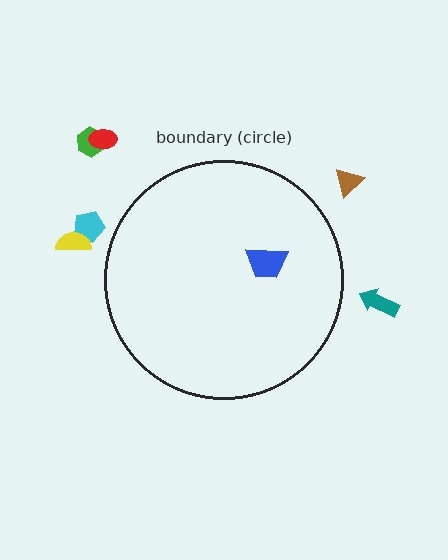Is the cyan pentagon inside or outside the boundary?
Outside.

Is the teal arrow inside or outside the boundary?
Outside.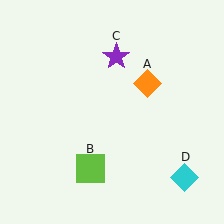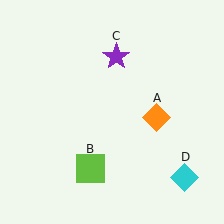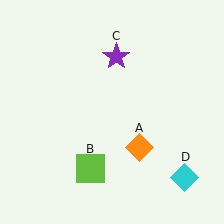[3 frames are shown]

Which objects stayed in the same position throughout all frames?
Lime square (object B) and purple star (object C) and cyan diamond (object D) remained stationary.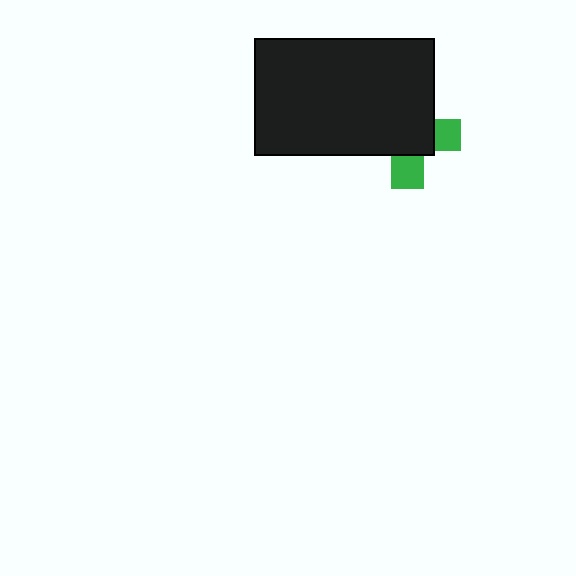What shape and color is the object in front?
The object in front is a black rectangle.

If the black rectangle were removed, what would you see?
You would see the complete green cross.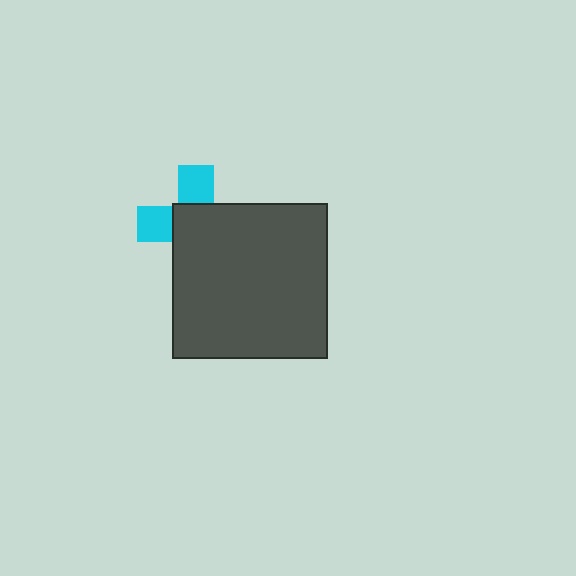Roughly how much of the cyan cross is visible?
A small part of it is visible (roughly 36%).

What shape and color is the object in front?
The object in front is a dark gray square.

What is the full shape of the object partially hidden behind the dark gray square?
The partially hidden object is a cyan cross.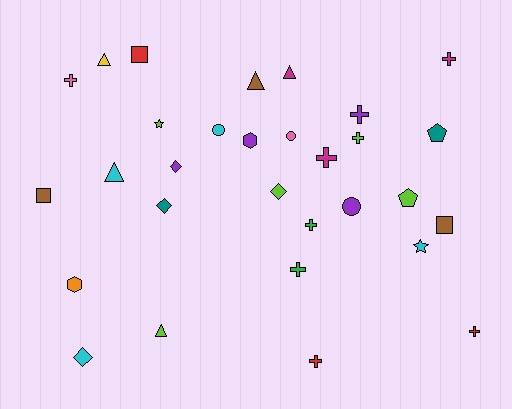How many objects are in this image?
There are 30 objects.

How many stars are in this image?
There are 2 stars.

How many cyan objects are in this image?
There are 4 cyan objects.